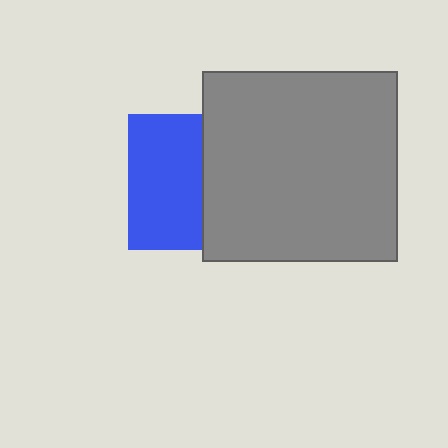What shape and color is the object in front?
The object in front is a gray rectangle.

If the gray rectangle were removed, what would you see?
You would see the complete blue square.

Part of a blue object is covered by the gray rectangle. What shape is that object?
It is a square.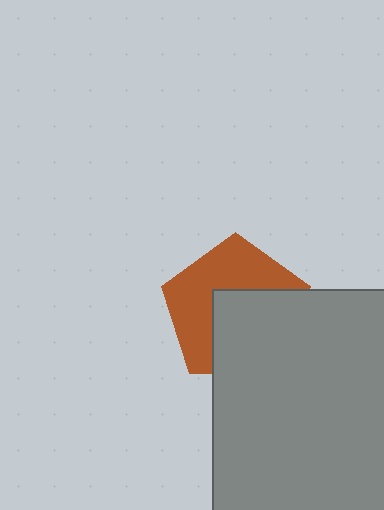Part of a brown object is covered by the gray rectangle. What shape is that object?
It is a pentagon.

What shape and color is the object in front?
The object in front is a gray rectangle.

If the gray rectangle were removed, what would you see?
You would see the complete brown pentagon.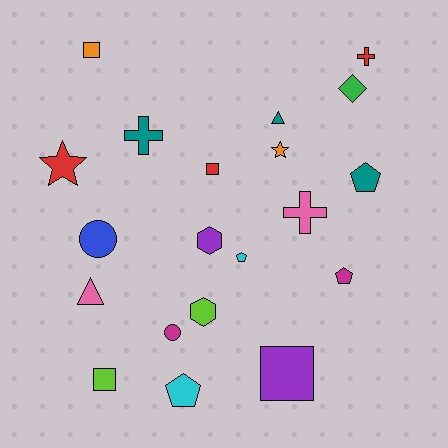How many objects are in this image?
There are 20 objects.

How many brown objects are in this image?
There are no brown objects.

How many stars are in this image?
There are 2 stars.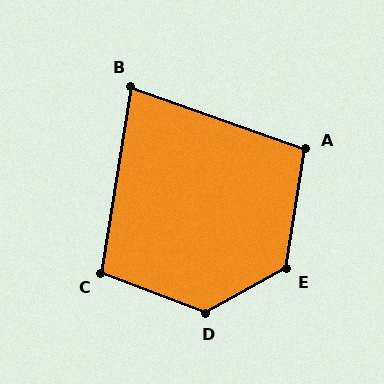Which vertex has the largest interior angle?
D, at approximately 130 degrees.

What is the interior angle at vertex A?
Approximately 100 degrees (obtuse).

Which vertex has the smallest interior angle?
B, at approximately 80 degrees.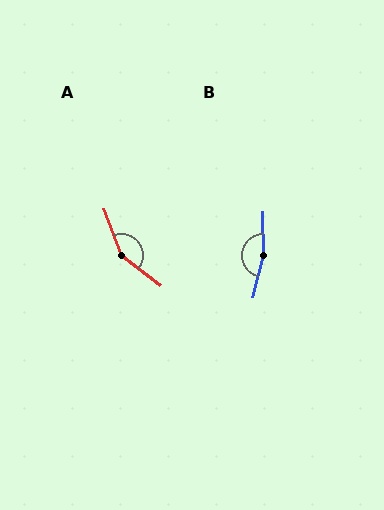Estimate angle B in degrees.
Approximately 166 degrees.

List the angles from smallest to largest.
A (149°), B (166°).